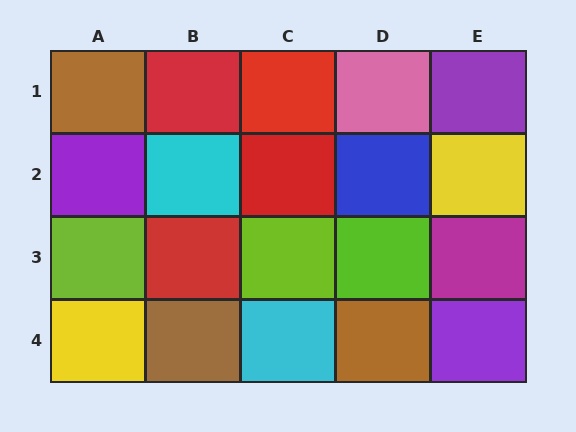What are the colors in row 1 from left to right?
Brown, red, red, pink, purple.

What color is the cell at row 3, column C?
Lime.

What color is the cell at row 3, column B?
Red.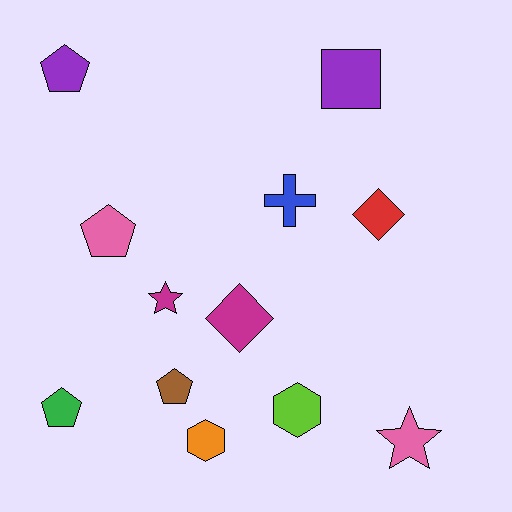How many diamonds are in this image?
There are 2 diamonds.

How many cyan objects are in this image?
There are no cyan objects.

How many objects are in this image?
There are 12 objects.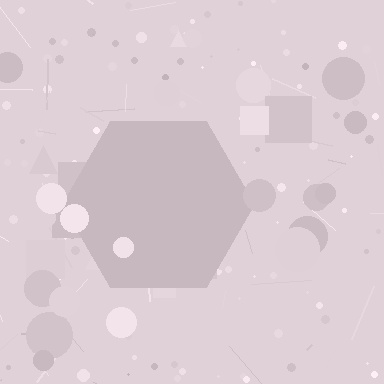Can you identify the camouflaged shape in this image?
The camouflaged shape is a hexagon.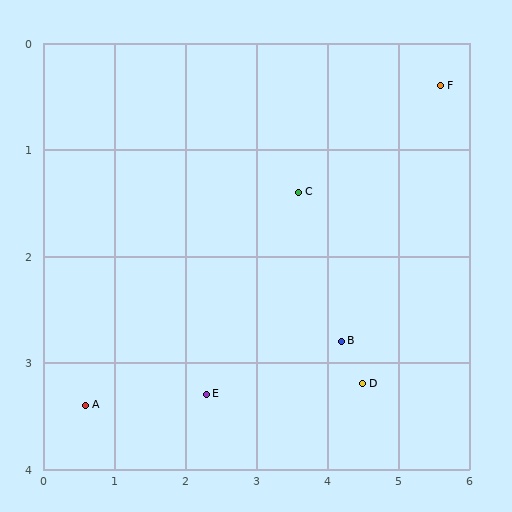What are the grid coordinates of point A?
Point A is at approximately (0.6, 3.4).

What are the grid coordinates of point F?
Point F is at approximately (5.6, 0.4).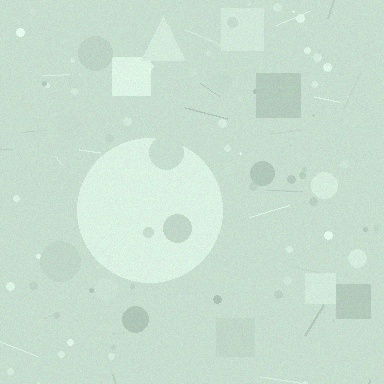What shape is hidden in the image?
A circle is hidden in the image.